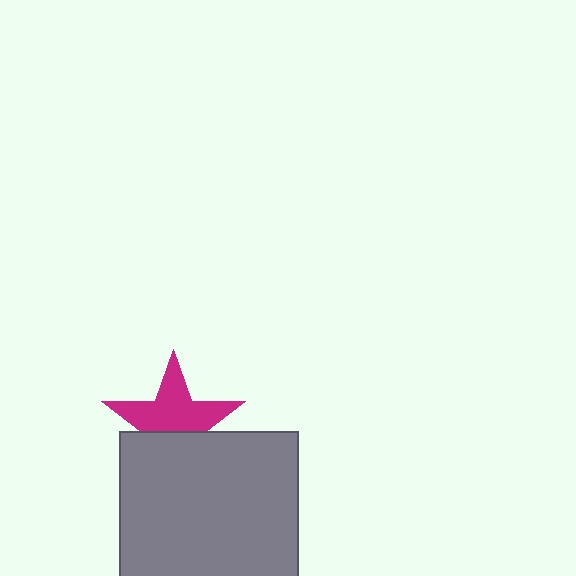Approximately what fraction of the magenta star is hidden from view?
Roughly 40% of the magenta star is hidden behind the gray square.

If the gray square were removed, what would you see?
You would see the complete magenta star.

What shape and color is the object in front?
The object in front is a gray square.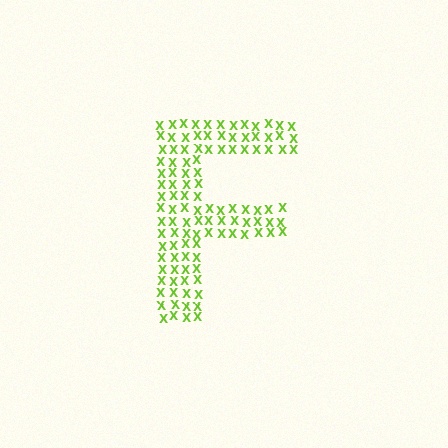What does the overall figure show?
The overall figure shows the letter F.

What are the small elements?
The small elements are letter X's.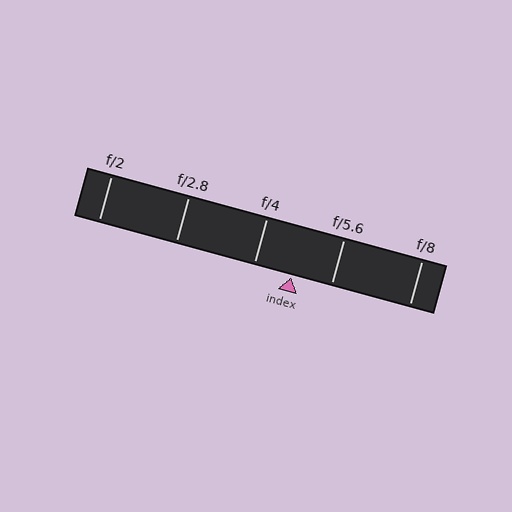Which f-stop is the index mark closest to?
The index mark is closest to f/4.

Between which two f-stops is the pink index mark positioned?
The index mark is between f/4 and f/5.6.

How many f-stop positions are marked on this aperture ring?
There are 5 f-stop positions marked.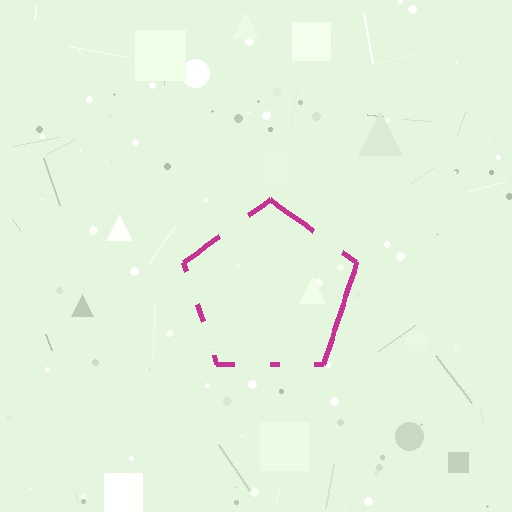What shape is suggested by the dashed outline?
The dashed outline suggests a pentagon.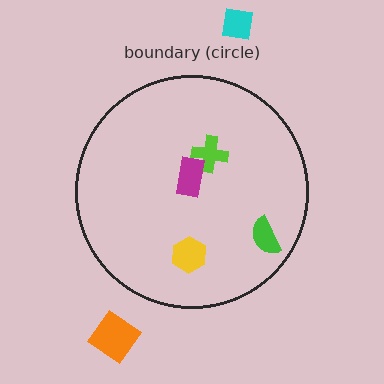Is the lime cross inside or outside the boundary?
Inside.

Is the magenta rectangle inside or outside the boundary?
Inside.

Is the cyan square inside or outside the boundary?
Outside.